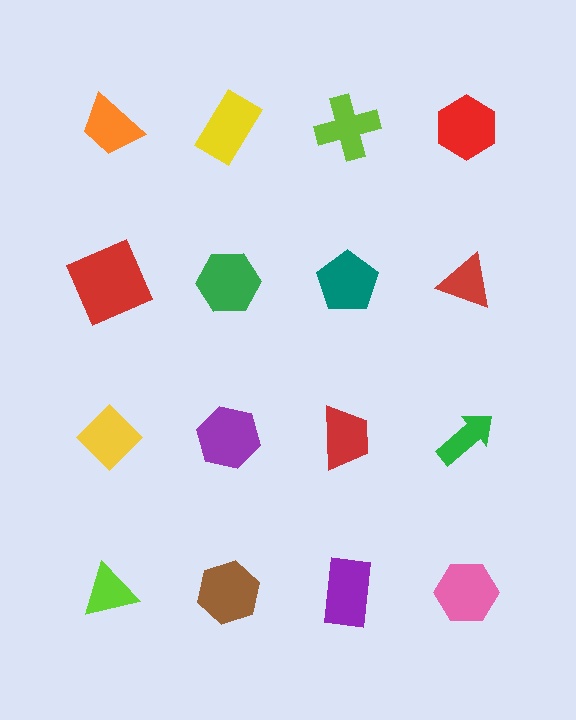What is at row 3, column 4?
A green arrow.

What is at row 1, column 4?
A red hexagon.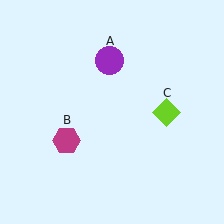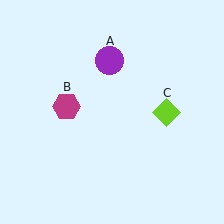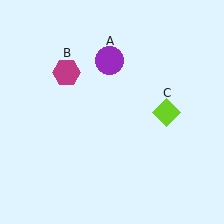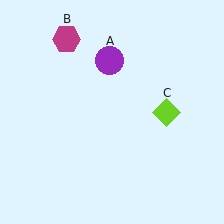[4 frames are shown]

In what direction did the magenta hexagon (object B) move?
The magenta hexagon (object B) moved up.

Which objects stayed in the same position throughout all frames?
Purple circle (object A) and lime diamond (object C) remained stationary.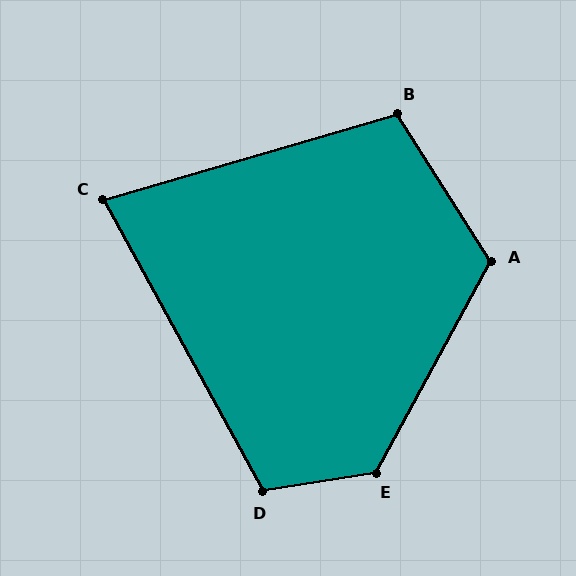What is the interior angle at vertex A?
Approximately 119 degrees (obtuse).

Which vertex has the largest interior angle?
E, at approximately 128 degrees.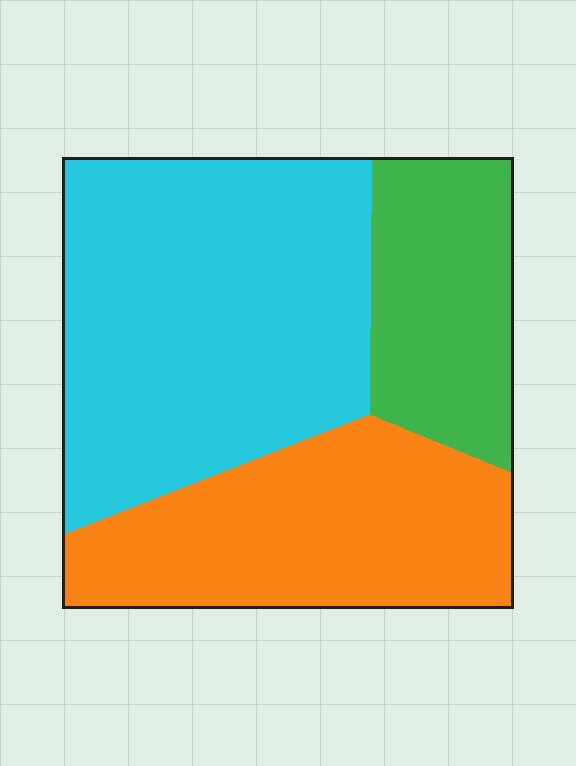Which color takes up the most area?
Cyan, at roughly 50%.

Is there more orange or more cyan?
Cyan.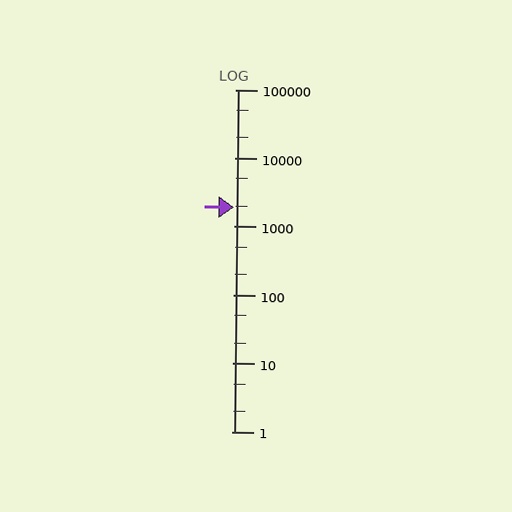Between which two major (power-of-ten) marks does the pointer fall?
The pointer is between 1000 and 10000.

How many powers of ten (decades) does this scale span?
The scale spans 5 decades, from 1 to 100000.